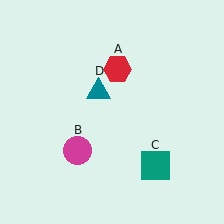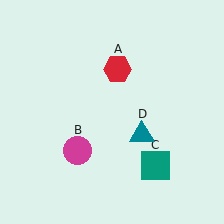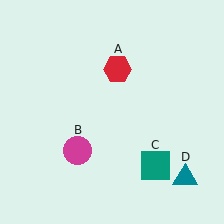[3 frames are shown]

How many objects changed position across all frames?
1 object changed position: teal triangle (object D).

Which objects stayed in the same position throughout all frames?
Red hexagon (object A) and magenta circle (object B) and teal square (object C) remained stationary.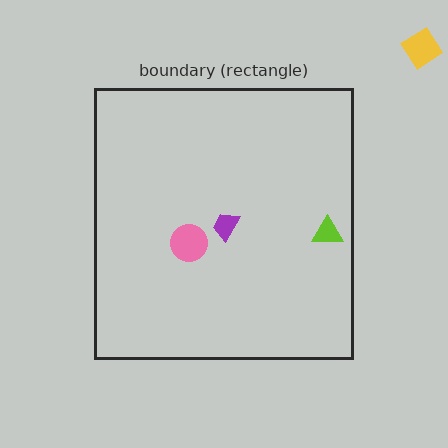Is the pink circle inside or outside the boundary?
Inside.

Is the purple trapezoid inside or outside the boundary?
Inside.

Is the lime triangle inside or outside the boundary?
Inside.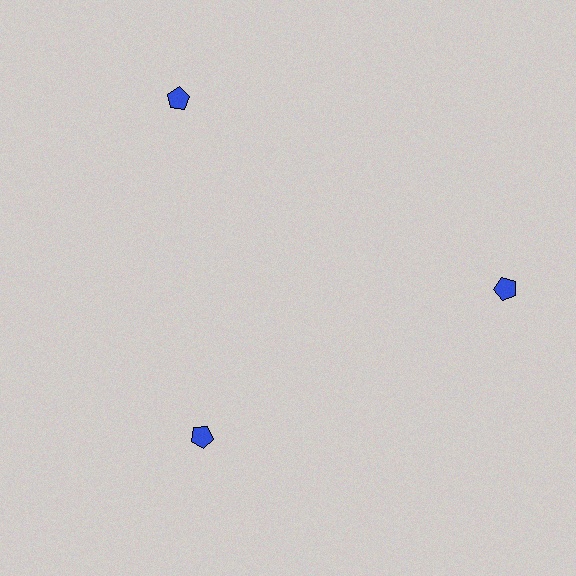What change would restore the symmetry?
The symmetry would be restored by moving it outward, back onto the ring so that all 3 pentagons sit at equal angles and equal distance from the center.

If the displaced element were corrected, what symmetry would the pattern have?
It would have 3-fold rotational symmetry — the pattern would map onto itself every 120 degrees.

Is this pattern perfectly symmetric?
No. The 3 blue pentagons are arranged in a ring, but one element near the 7 o'clock position is pulled inward toward the center, breaking the 3-fold rotational symmetry.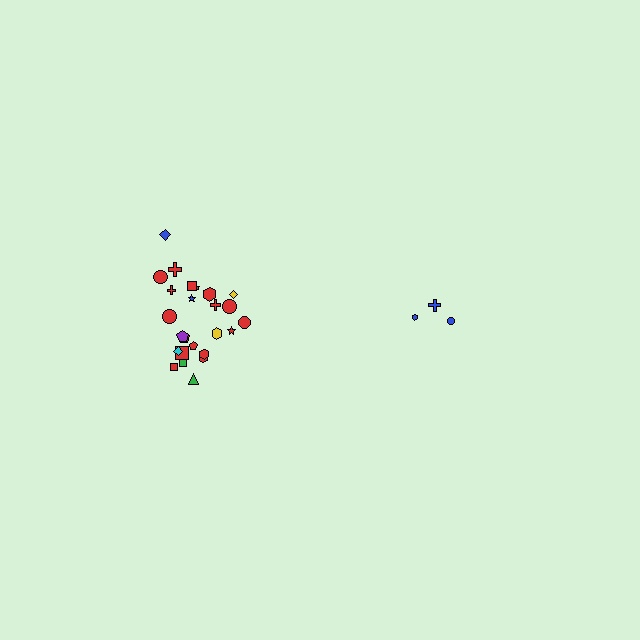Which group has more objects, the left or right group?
The left group.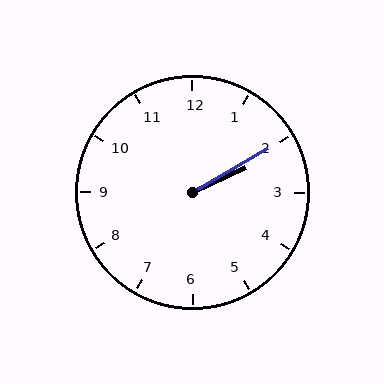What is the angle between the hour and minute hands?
Approximately 5 degrees.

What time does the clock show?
2:10.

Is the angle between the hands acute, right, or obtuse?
It is acute.